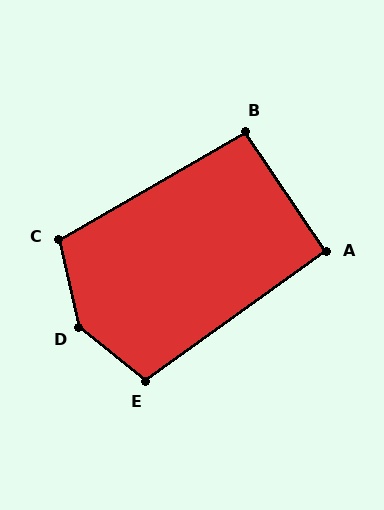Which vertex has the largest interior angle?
D, at approximately 142 degrees.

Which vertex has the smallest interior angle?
A, at approximately 91 degrees.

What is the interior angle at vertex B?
Approximately 94 degrees (approximately right).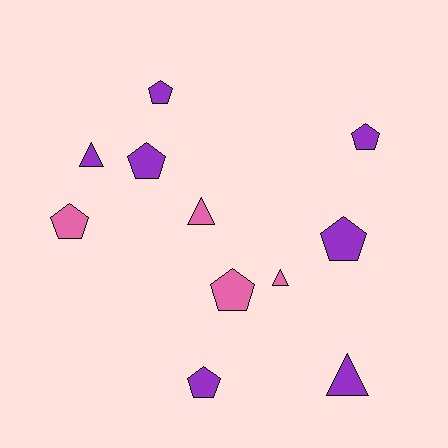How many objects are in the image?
There are 11 objects.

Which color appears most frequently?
Purple, with 7 objects.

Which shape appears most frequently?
Pentagon, with 7 objects.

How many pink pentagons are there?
There are 2 pink pentagons.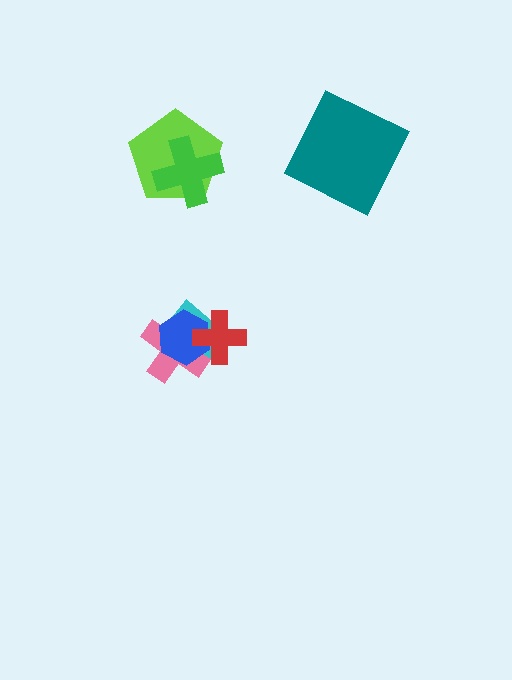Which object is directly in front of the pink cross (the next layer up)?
The blue hexagon is directly in front of the pink cross.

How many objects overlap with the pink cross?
3 objects overlap with the pink cross.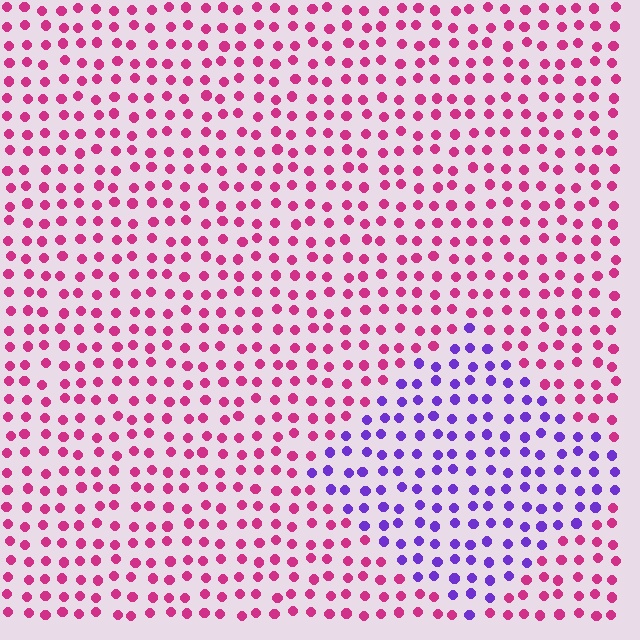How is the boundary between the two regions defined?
The boundary is defined purely by a slight shift in hue (about 64 degrees). Spacing, size, and orientation are identical on both sides.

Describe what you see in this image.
The image is filled with small magenta elements in a uniform arrangement. A diamond-shaped region is visible where the elements are tinted to a slightly different hue, forming a subtle color boundary.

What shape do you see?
I see a diamond.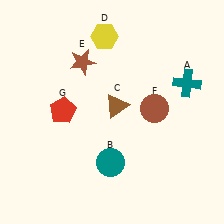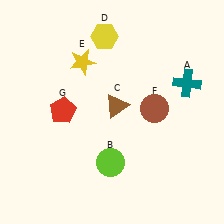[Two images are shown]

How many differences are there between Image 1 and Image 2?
There are 2 differences between the two images.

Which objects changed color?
B changed from teal to lime. E changed from brown to yellow.